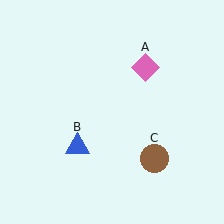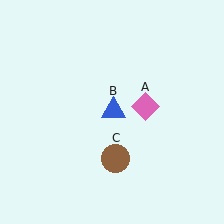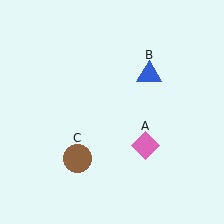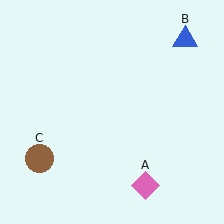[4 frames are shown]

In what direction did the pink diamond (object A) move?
The pink diamond (object A) moved down.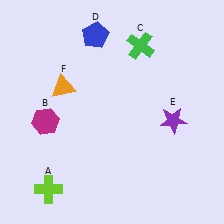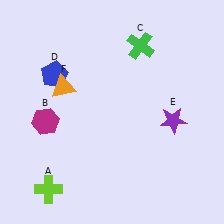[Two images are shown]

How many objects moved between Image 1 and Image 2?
1 object moved between the two images.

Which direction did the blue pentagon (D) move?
The blue pentagon (D) moved left.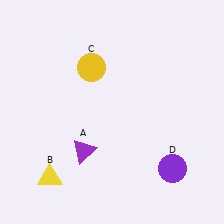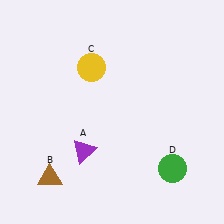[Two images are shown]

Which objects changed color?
B changed from yellow to brown. D changed from purple to green.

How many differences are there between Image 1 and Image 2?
There are 2 differences between the two images.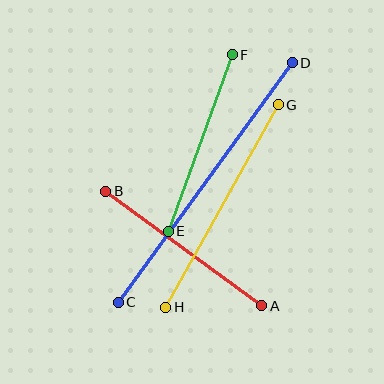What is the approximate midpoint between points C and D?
The midpoint is at approximately (205, 182) pixels.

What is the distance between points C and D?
The distance is approximately 296 pixels.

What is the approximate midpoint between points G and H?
The midpoint is at approximately (222, 206) pixels.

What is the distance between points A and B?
The distance is approximately 194 pixels.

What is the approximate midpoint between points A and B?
The midpoint is at approximately (184, 248) pixels.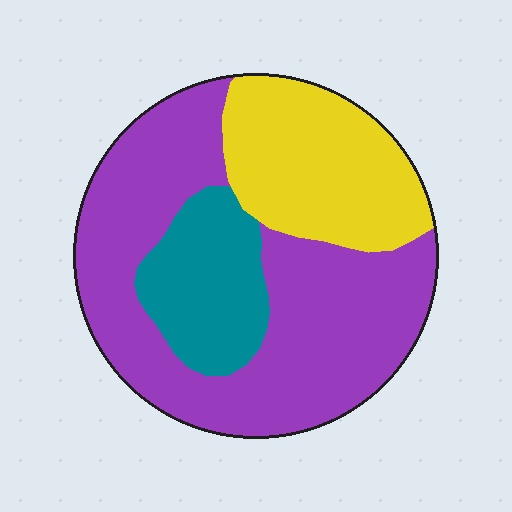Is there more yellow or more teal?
Yellow.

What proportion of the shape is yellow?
Yellow covers around 25% of the shape.